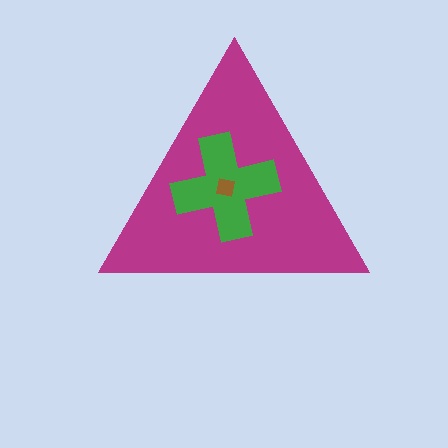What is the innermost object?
The brown square.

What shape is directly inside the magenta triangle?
The green cross.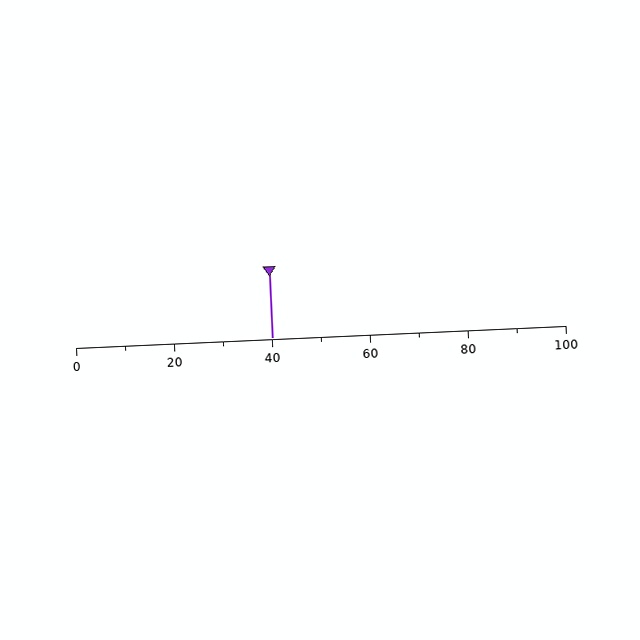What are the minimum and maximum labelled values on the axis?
The axis runs from 0 to 100.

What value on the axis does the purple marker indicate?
The marker indicates approximately 40.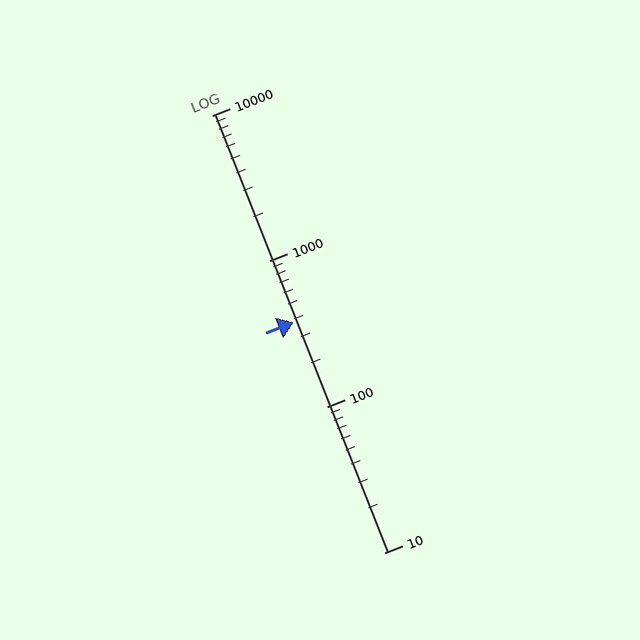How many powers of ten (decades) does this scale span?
The scale spans 3 decades, from 10 to 10000.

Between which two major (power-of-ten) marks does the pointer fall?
The pointer is between 100 and 1000.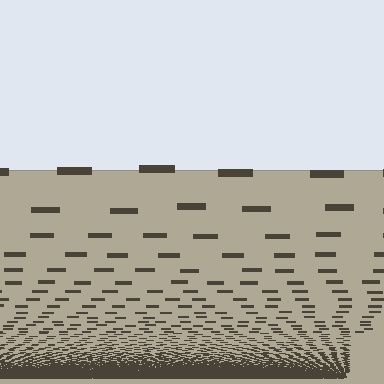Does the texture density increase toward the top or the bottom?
Density increases toward the bottom.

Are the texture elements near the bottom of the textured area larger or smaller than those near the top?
Smaller. The gradient is inverted — elements near the bottom are smaller and denser.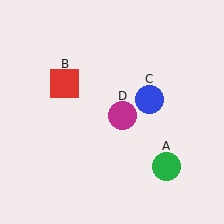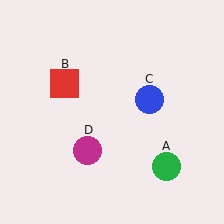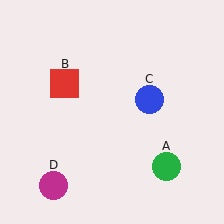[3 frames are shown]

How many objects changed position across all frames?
1 object changed position: magenta circle (object D).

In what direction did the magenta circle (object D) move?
The magenta circle (object D) moved down and to the left.